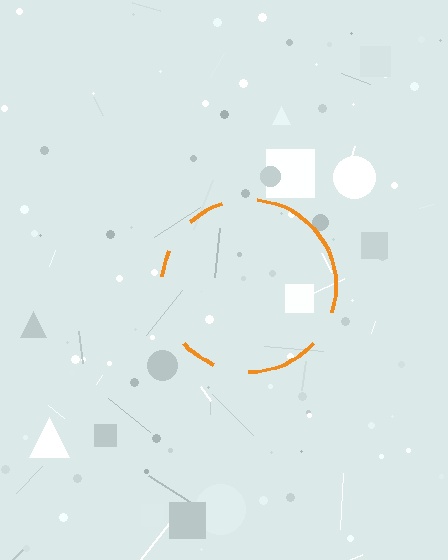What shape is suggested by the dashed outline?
The dashed outline suggests a circle.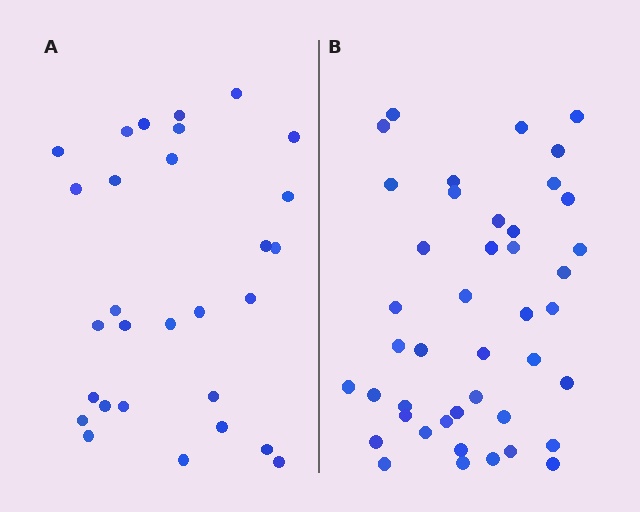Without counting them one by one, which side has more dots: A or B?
Region B (the right region) has more dots.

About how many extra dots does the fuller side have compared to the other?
Region B has approximately 15 more dots than region A.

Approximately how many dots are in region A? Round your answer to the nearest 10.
About 30 dots. (The exact count is 29, which rounds to 30.)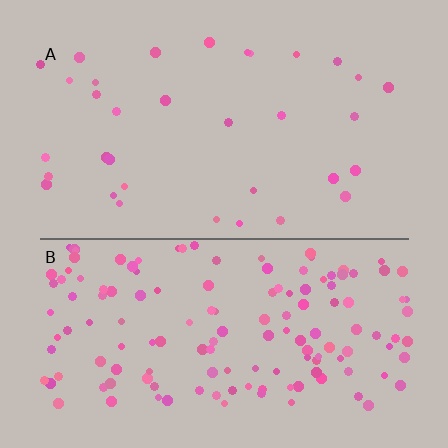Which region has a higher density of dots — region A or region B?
B (the bottom).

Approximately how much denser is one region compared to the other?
Approximately 4.2× — region B over region A.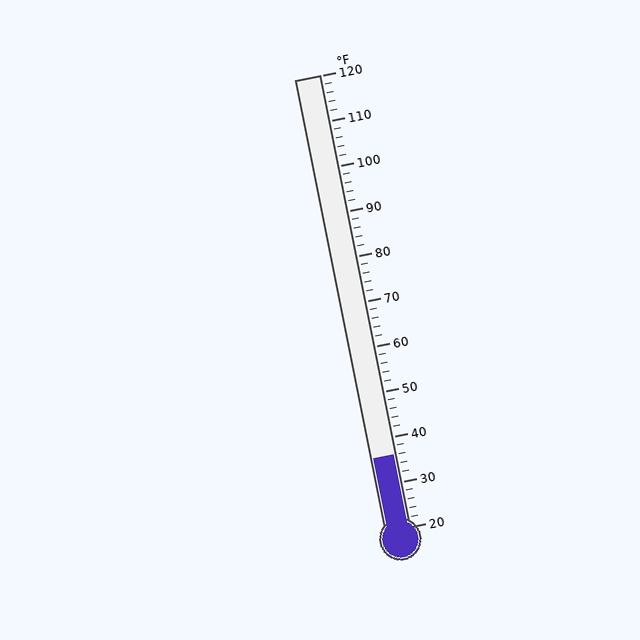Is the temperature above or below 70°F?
The temperature is below 70°F.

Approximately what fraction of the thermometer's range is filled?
The thermometer is filled to approximately 15% of its range.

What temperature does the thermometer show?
The thermometer shows approximately 36°F.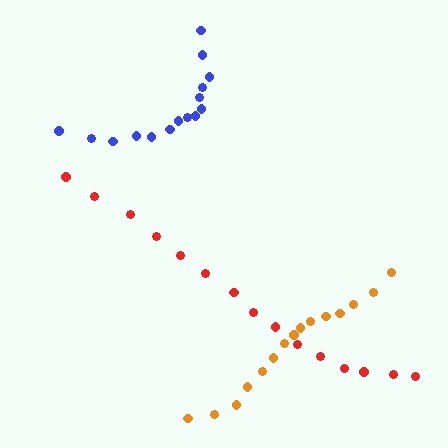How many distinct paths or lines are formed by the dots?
There are 3 distinct paths.